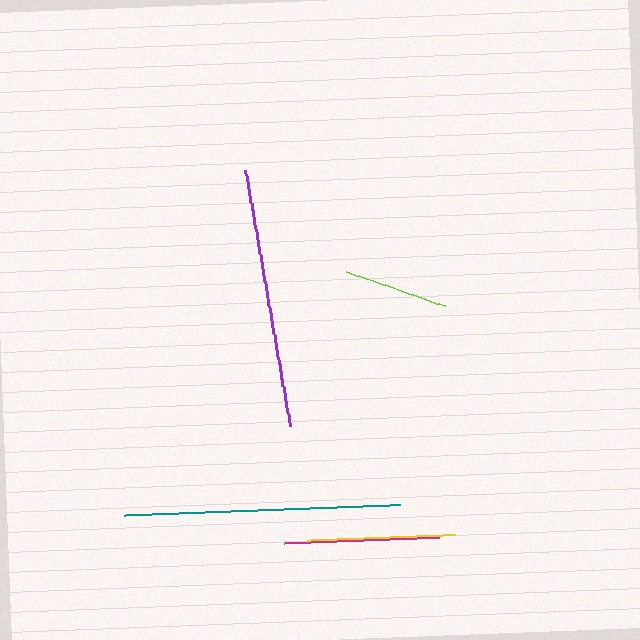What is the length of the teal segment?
The teal segment is approximately 275 pixels long.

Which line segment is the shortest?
The lime line is the shortest at approximately 104 pixels.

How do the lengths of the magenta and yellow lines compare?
The magenta and yellow lines are approximately the same length.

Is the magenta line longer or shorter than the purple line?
The purple line is longer than the magenta line.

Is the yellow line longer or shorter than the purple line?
The purple line is longer than the yellow line.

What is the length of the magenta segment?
The magenta segment is approximately 155 pixels long.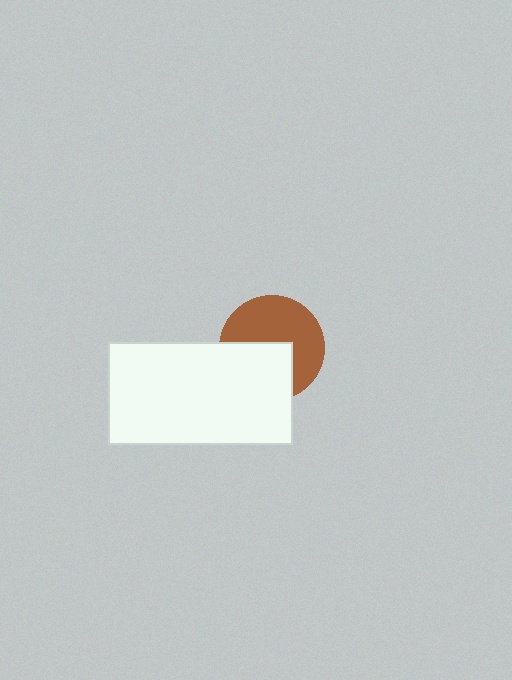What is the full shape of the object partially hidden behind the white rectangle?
The partially hidden object is a brown circle.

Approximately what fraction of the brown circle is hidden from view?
Roughly 43% of the brown circle is hidden behind the white rectangle.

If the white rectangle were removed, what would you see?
You would see the complete brown circle.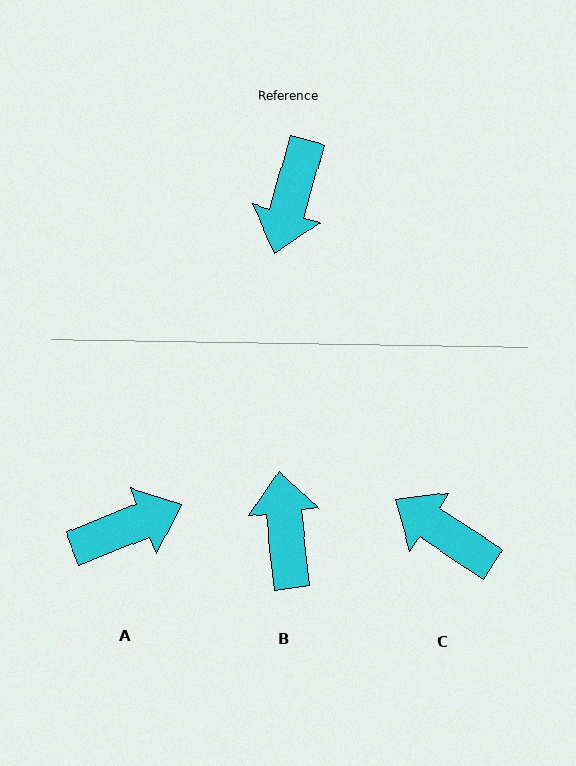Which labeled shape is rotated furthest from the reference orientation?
B, about 158 degrees away.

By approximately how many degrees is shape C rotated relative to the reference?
Approximately 108 degrees clockwise.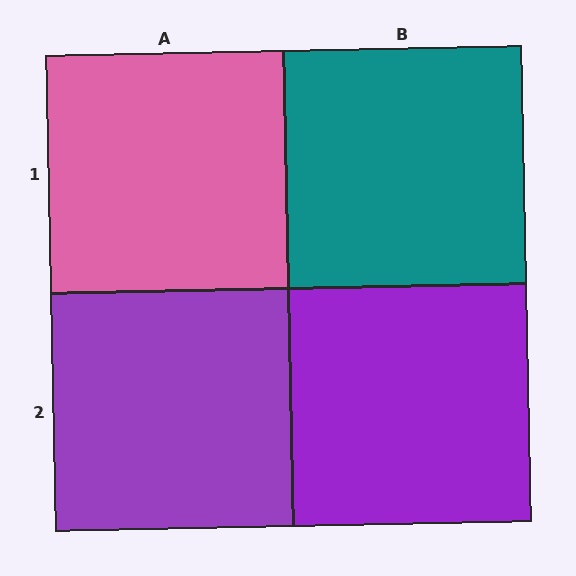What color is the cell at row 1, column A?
Pink.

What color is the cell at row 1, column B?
Teal.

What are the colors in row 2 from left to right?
Purple, purple.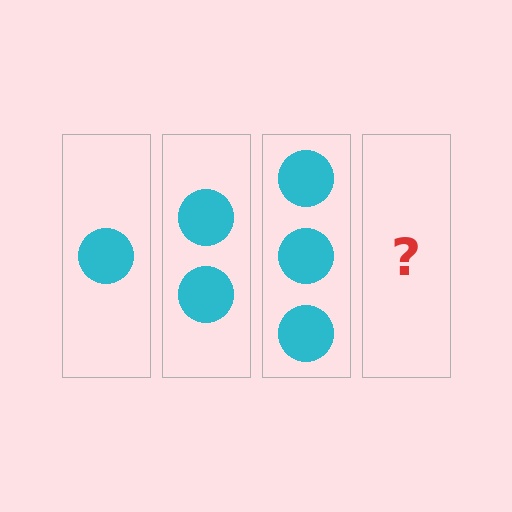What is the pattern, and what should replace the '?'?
The pattern is that each step adds one more circle. The '?' should be 4 circles.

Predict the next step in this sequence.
The next step is 4 circles.